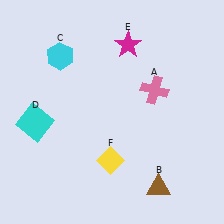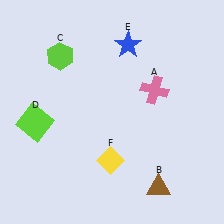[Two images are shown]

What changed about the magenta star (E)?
In Image 1, E is magenta. In Image 2, it changed to blue.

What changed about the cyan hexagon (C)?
In Image 1, C is cyan. In Image 2, it changed to lime.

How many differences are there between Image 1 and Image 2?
There are 3 differences between the two images.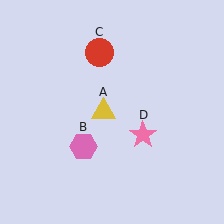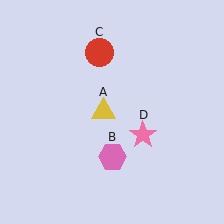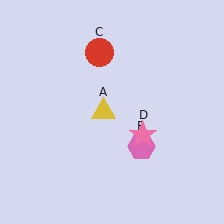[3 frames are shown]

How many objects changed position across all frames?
1 object changed position: pink hexagon (object B).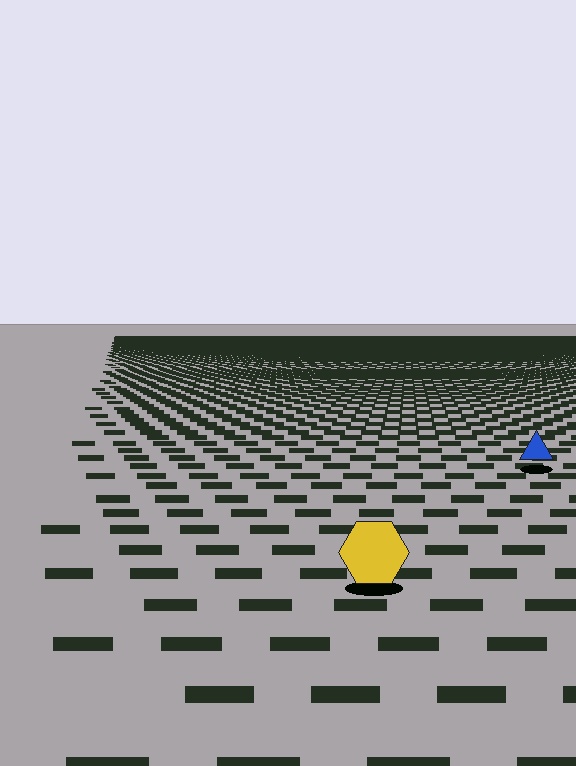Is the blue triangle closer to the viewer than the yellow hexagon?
No. The yellow hexagon is closer — you can tell from the texture gradient: the ground texture is coarser near it.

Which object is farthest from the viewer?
The blue triangle is farthest from the viewer. It appears smaller and the ground texture around it is denser.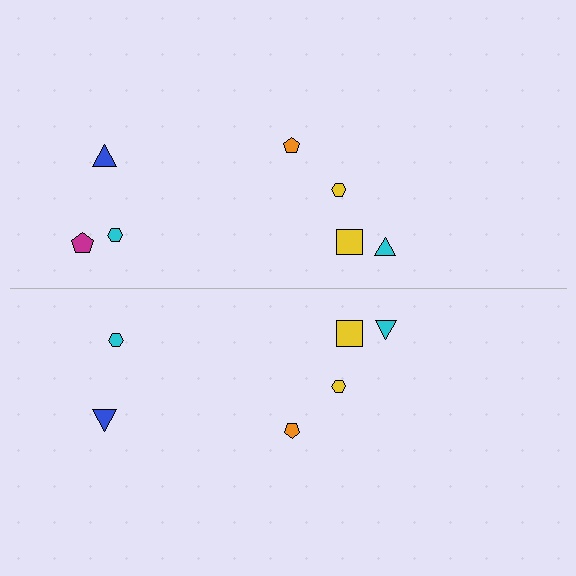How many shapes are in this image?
There are 13 shapes in this image.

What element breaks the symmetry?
A magenta pentagon is missing from the bottom side.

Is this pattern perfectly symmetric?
No, the pattern is not perfectly symmetric. A magenta pentagon is missing from the bottom side.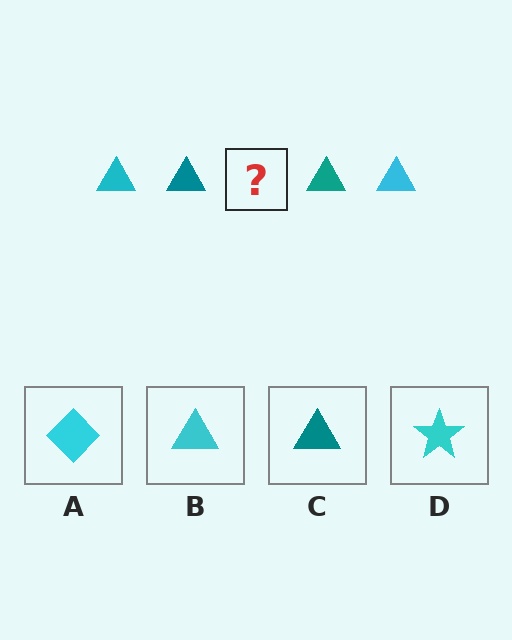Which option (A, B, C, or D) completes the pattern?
B.